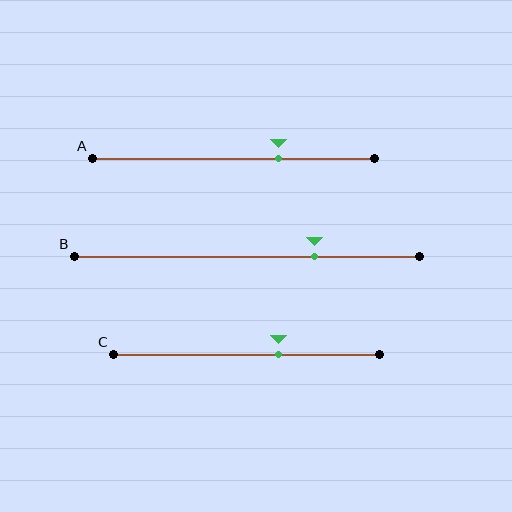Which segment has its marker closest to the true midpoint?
Segment C has its marker closest to the true midpoint.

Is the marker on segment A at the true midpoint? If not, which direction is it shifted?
No, the marker on segment A is shifted to the right by about 16% of the segment length.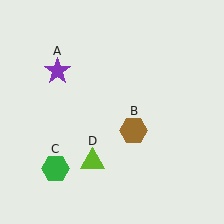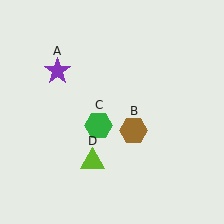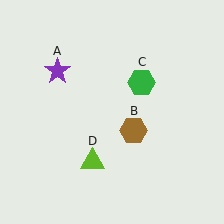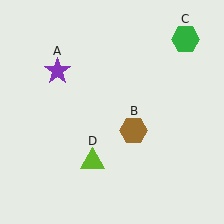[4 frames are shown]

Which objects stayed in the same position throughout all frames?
Purple star (object A) and brown hexagon (object B) and lime triangle (object D) remained stationary.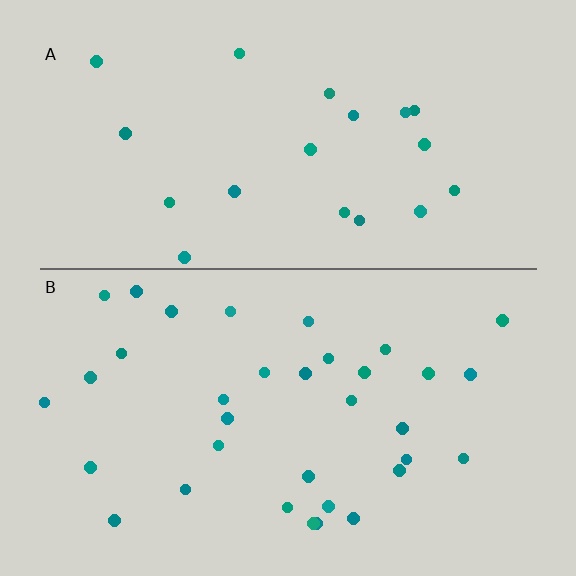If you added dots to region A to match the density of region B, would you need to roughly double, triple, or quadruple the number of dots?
Approximately double.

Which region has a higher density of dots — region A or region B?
B (the bottom).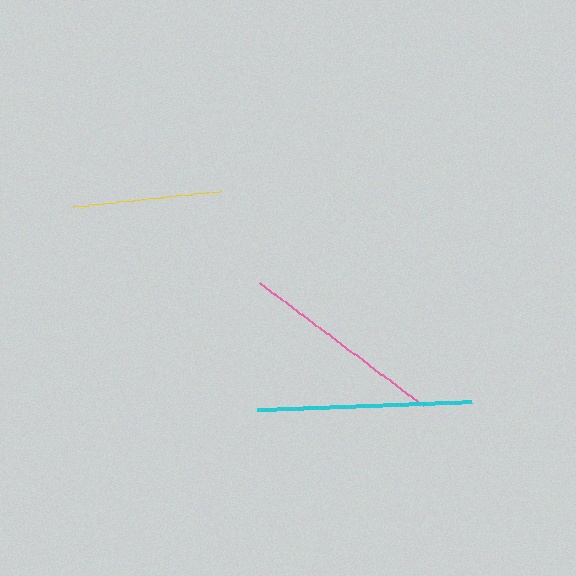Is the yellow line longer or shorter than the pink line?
The pink line is longer than the yellow line.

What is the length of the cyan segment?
The cyan segment is approximately 215 pixels long.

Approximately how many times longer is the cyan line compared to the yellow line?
The cyan line is approximately 1.4 times the length of the yellow line.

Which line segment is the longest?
The cyan line is the longest at approximately 215 pixels.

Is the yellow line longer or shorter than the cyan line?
The cyan line is longer than the yellow line.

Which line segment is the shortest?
The yellow line is the shortest at approximately 149 pixels.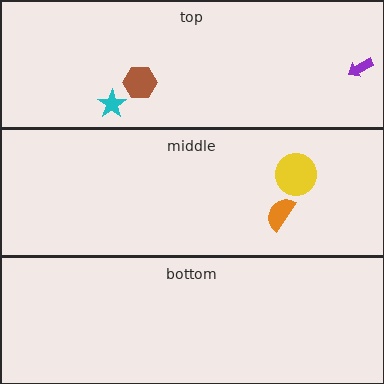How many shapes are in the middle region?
2.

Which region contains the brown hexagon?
The top region.